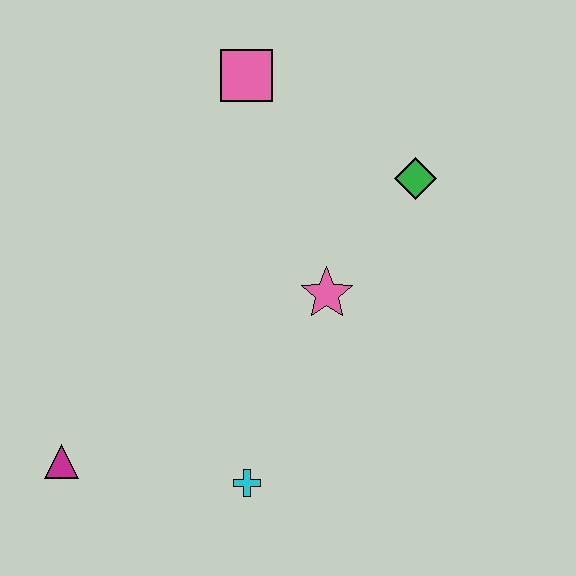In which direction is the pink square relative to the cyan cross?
The pink square is above the cyan cross.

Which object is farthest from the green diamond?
The magenta triangle is farthest from the green diamond.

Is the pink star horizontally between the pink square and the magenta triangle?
No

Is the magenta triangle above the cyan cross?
Yes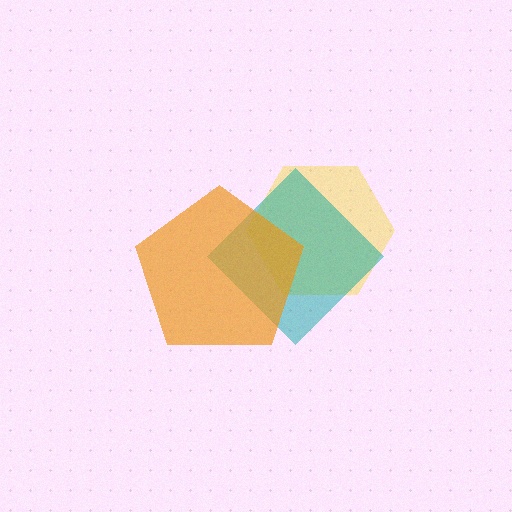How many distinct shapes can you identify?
There are 3 distinct shapes: a yellow hexagon, a teal diamond, an orange pentagon.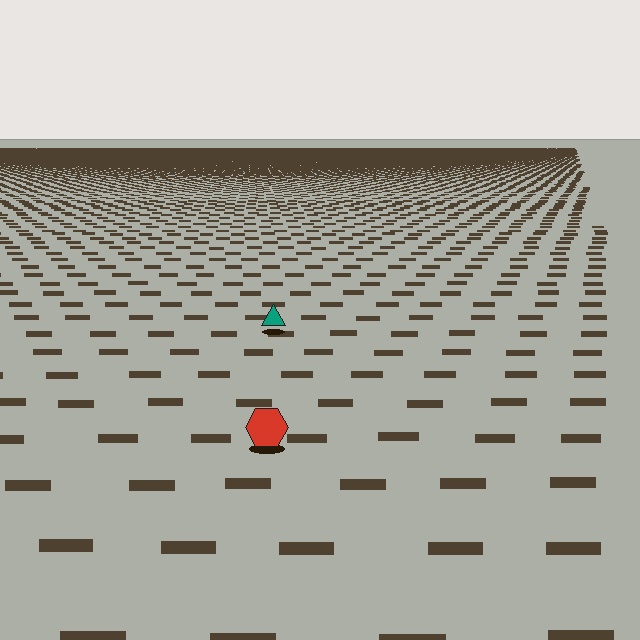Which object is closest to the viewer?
The red hexagon is closest. The texture marks near it are larger and more spread out.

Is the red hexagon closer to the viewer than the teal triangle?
Yes. The red hexagon is closer — you can tell from the texture gradient: the ground texture is coarser near it.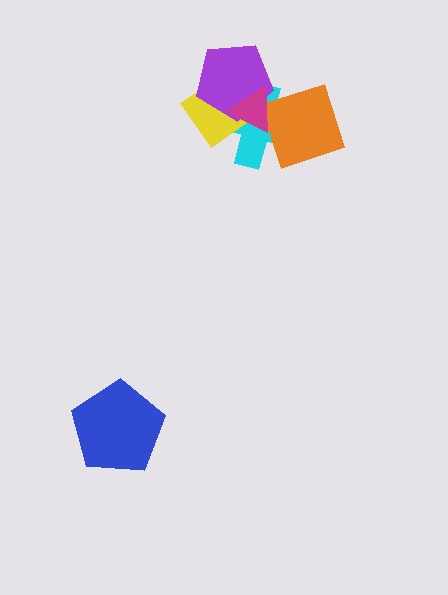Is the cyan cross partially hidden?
Yes, it is partially covered by another shape.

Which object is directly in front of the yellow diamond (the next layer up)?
The purple pentagon is directly in front of the yellow diamond.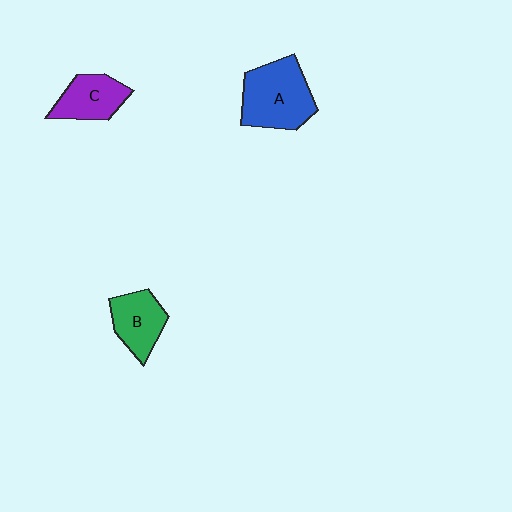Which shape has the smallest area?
Shape C (purple).